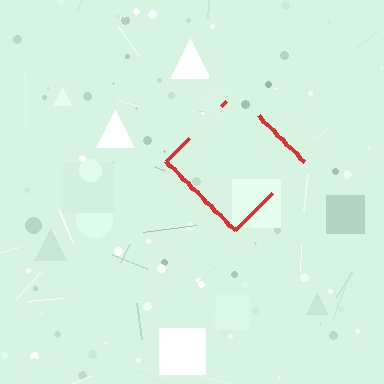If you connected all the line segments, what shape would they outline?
They would outline a diamond.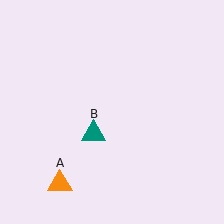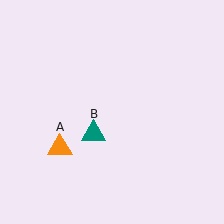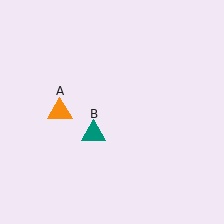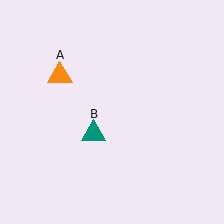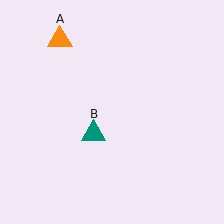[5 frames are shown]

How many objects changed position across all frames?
1 object changed position: orange triangle (object A).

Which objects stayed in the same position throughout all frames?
Teal triangle (object B) remained stationary.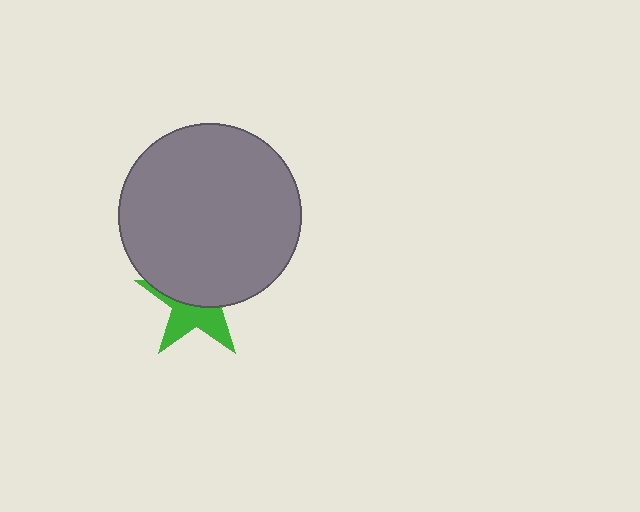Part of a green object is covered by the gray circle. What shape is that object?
It is a star.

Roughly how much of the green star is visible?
A small part of it is visible (roughly 44%).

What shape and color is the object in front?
The object in front is a gray circle.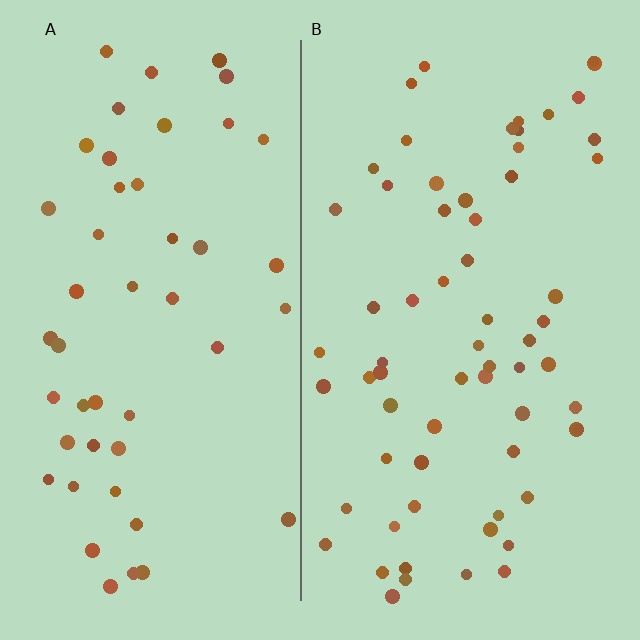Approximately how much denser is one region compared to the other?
Approximately 1.4× — region B over region A.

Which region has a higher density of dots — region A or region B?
B (the right).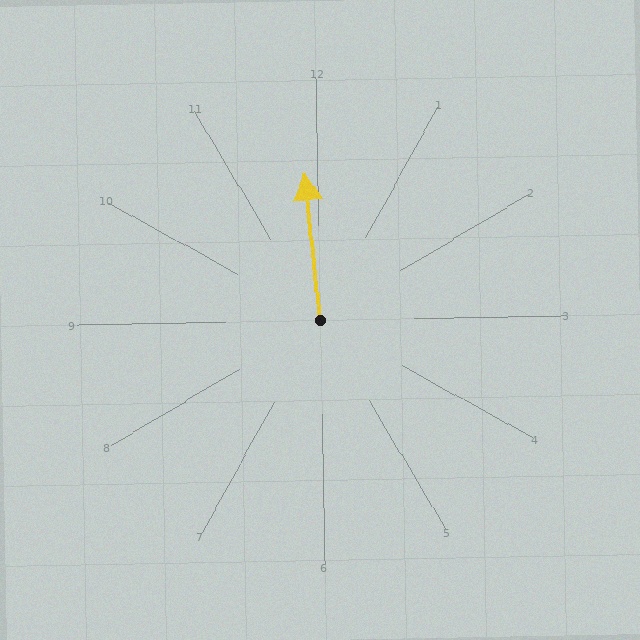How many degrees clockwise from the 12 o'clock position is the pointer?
Approximately 355 degrees.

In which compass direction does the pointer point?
North.